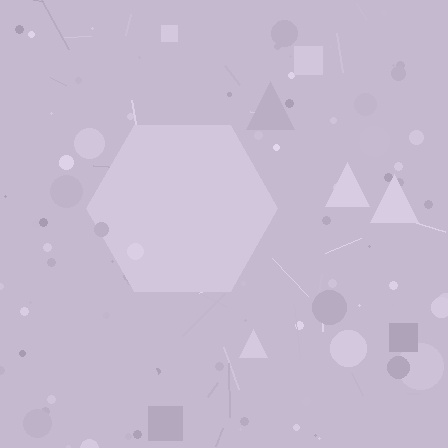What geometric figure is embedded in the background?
A hexagon is embedded in the background.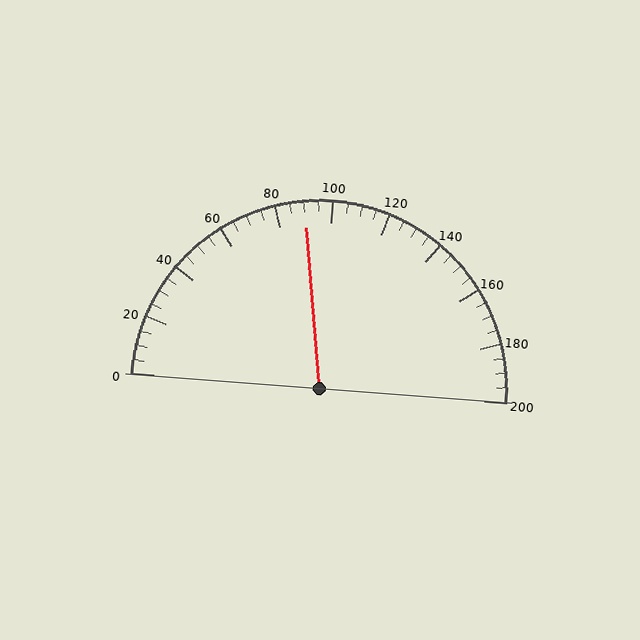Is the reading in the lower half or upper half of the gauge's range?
The reading is in the lower half of the range (0 to 200).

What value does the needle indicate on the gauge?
The needle indicates approximately 90.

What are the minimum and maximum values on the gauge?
The gauge ranges from 0 to 200.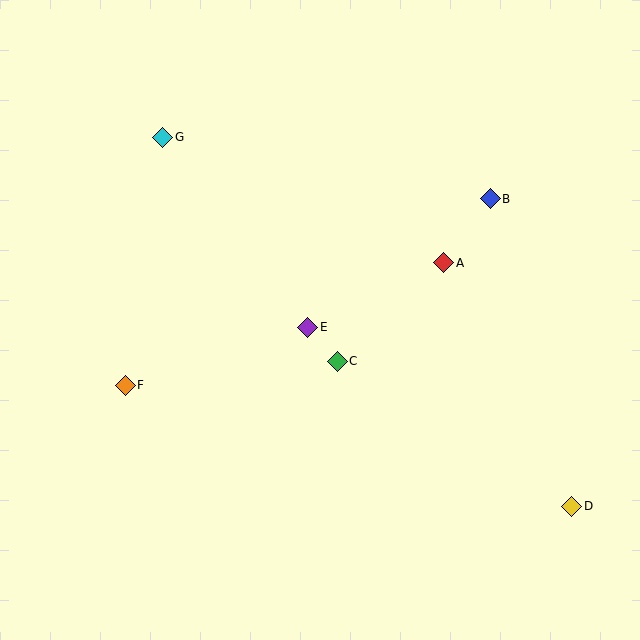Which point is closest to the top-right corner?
Point B is closest to the top-right corner.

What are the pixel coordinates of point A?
Point A is at (444, 263).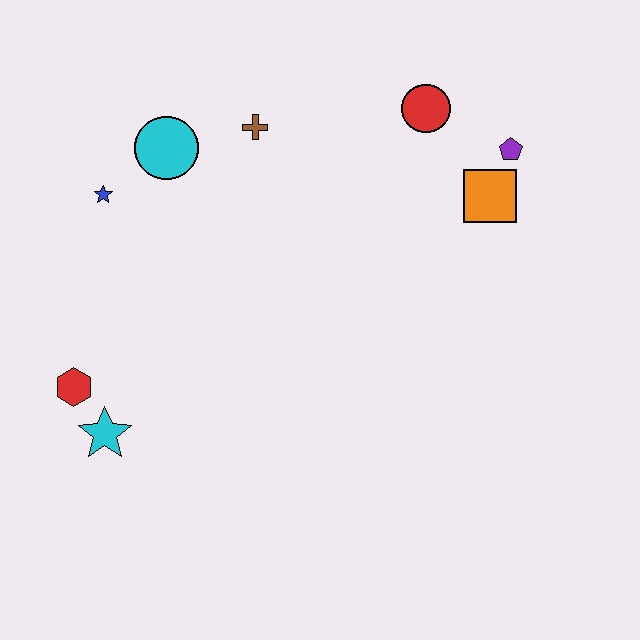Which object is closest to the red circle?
The purple pentagon is closest to the red circle.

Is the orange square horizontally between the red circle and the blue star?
No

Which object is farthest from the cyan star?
The purple pentagon is farthest from the cyan star.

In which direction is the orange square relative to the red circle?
The orange square is below the red circle.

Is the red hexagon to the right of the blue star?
No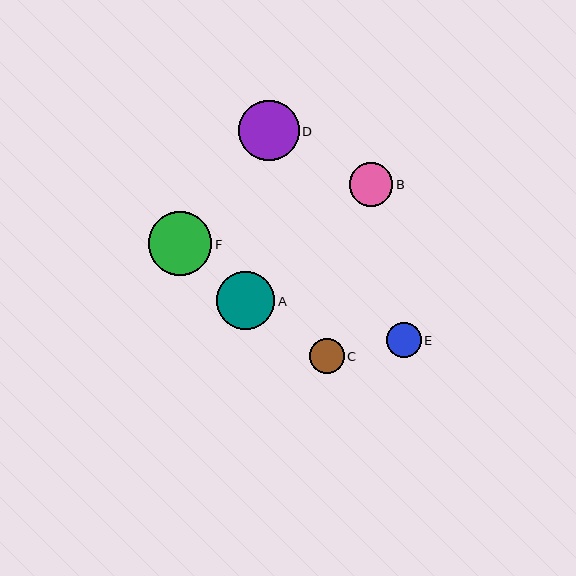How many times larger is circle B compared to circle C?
Circle B is approximately 1.2 times the size of circle C.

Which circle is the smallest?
Circle E is the smallest with a size of approximately 35 pixels.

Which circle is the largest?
Circle F is the largest with a size of approximately 64 pixels.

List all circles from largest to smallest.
From largest to smallest: F, D, A, B, C, E.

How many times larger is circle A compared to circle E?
Circle A is approximately 1.7 times the size of circle E.